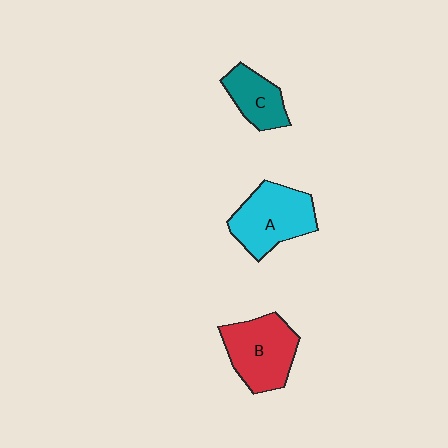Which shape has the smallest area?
Shape C (teal).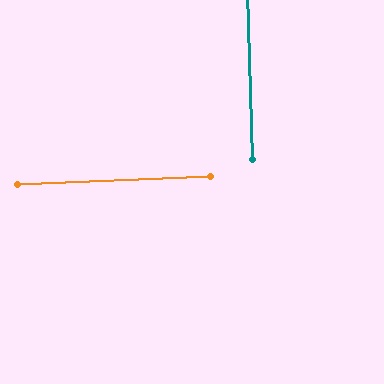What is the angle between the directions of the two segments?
Approximately 89 degrees.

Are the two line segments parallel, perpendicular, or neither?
Perpendicular — they meet at approximately 89°.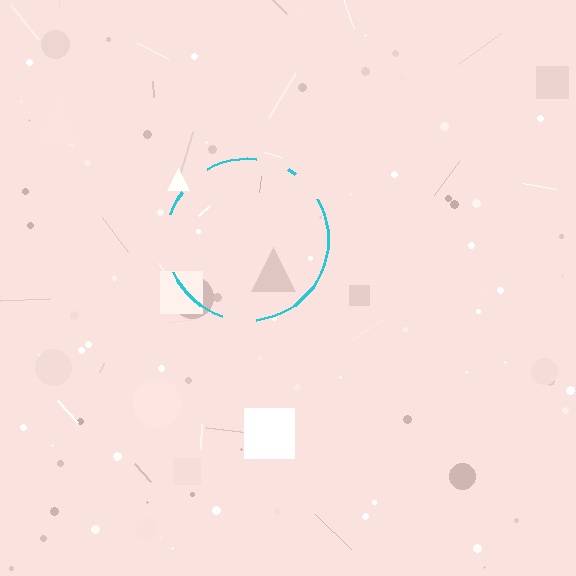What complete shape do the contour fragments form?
The contour fragments form a circle.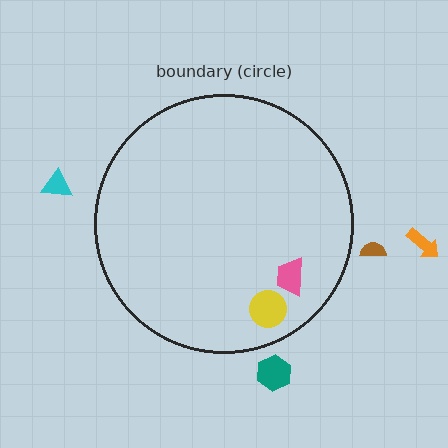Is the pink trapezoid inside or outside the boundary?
Inside.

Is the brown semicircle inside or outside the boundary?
Outside.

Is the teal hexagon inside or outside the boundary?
Outside.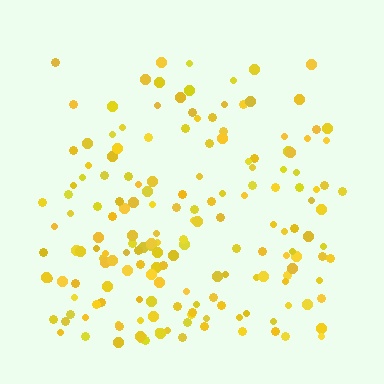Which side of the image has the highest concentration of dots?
The bottom.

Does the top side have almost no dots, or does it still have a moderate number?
Still a moderate number, just noticeably fewer than the bottom.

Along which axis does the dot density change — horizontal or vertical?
Vertical.